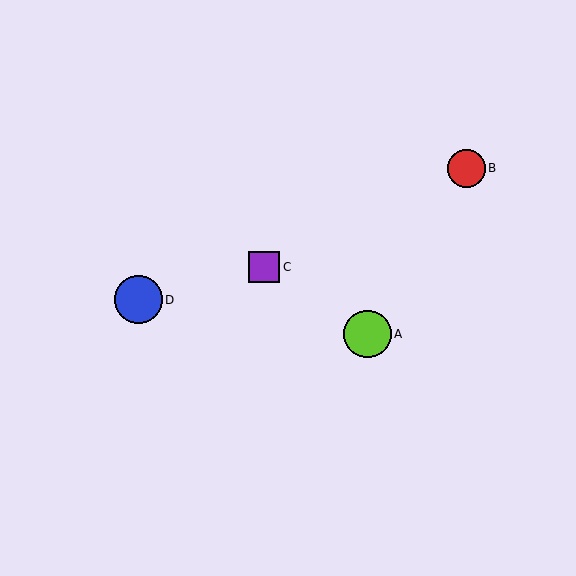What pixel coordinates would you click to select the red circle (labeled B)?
Click at (467, 168) to select the red circle B.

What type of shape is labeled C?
Shape C is a purple square.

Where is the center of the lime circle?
The center of the lime circle is at (367, 334).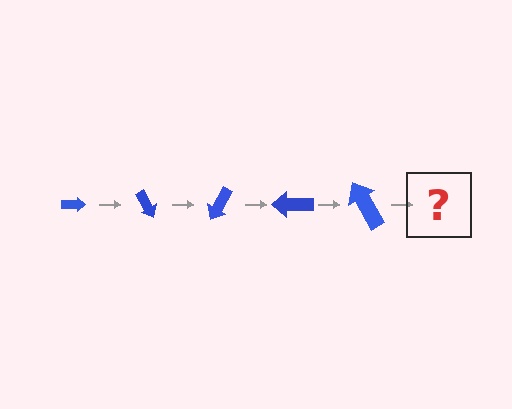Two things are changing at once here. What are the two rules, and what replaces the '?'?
The two rules are that the arrow grows larger each step and it rotates 60 degrees each step. The '?' should be an arrow, larger than the previous one and rotated 300 degrees from the start.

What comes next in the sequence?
The next element should be an arrow, larger than the previous one and rotated 300 degrees from the start.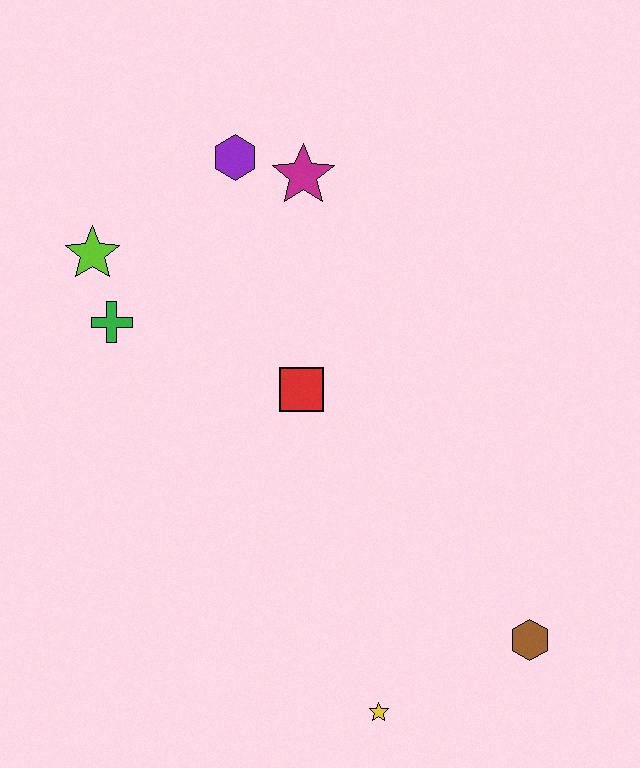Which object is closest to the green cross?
The lime star is closest to the green cross.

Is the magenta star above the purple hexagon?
No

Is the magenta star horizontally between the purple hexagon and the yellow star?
Yes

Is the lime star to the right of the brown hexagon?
No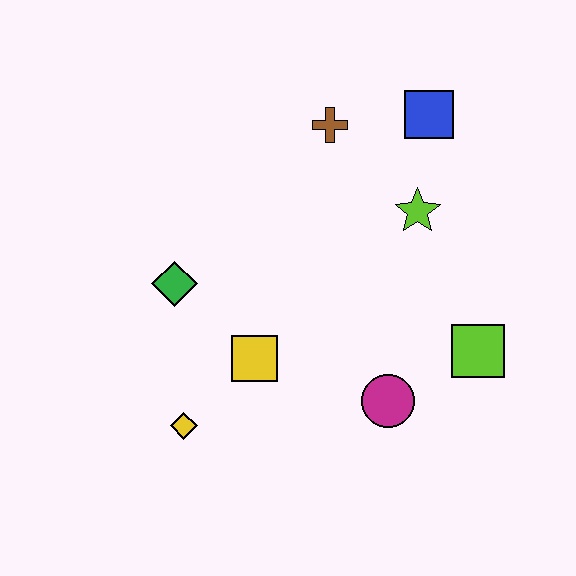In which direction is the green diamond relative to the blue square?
The green diamond is to the left of the blue square.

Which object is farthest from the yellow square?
The blue square is farthest from the yellow square.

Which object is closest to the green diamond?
The yellow square is closest to the green diamond.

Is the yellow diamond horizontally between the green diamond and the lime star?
Yes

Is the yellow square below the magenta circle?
No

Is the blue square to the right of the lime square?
No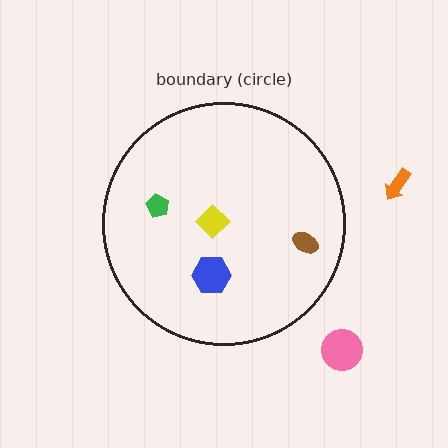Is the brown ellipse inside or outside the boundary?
Inside.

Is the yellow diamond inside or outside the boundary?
Inside.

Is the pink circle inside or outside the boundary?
Outside.